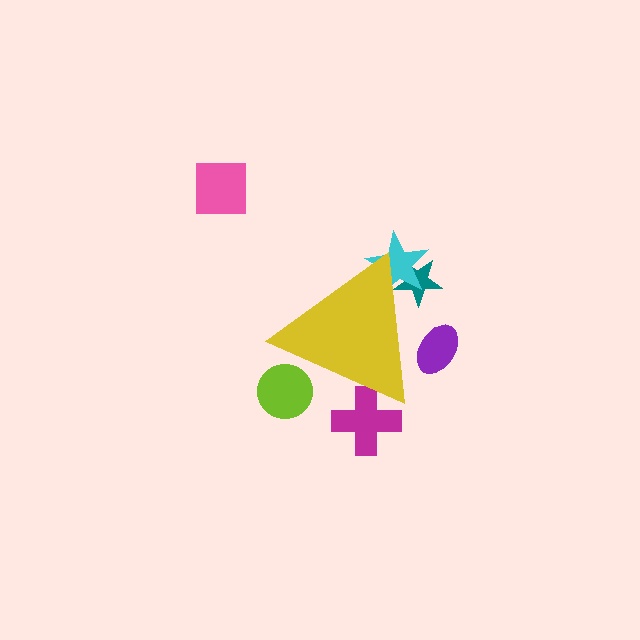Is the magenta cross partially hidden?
Yes, the magenta cross is partially hidden behind the yellow triangle.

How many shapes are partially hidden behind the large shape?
5 shapes are partially hidden.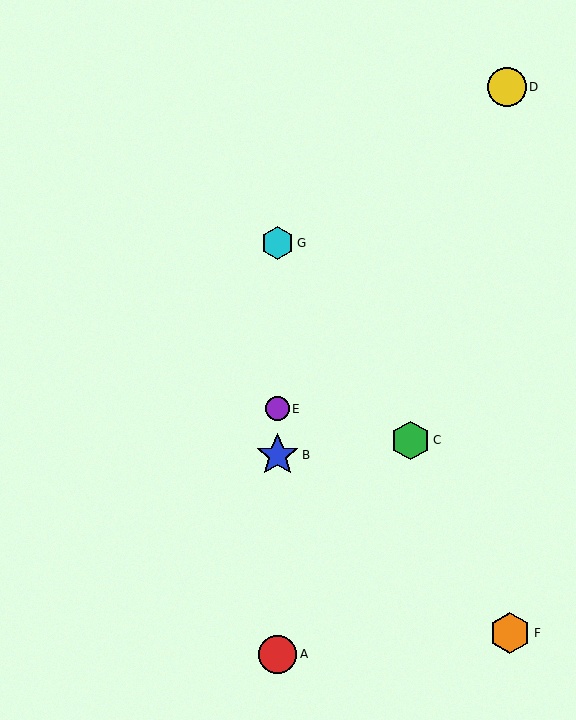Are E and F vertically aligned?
No, E is at x≈277 and F is at x≈510.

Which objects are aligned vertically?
Objects A, B, E, G are aligned vertically.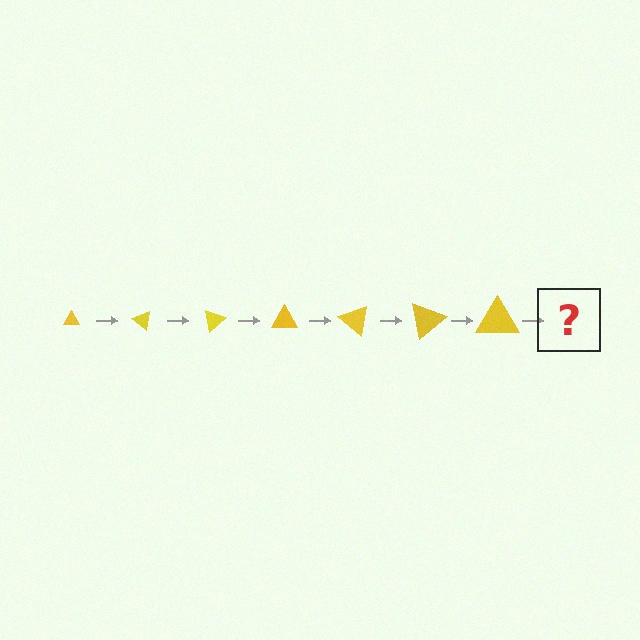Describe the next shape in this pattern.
It should be a triangle, larger than the previous one and rotated 280 degrees from the start.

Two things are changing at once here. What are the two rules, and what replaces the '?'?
The two rules are that the triangle grows larger each step and it rotates 40 degrees each step. The '?' should be a triangle, larger than the previous one and rotated 280 degrees from the start.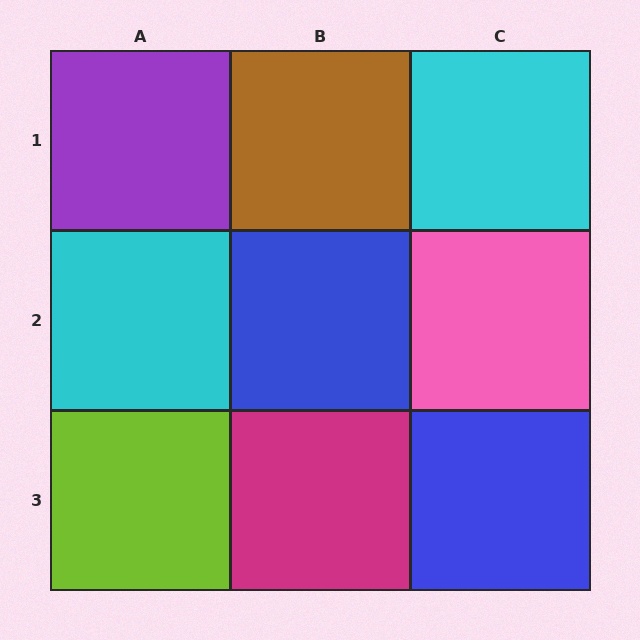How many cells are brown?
1 cell is brown.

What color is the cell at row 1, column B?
Brown.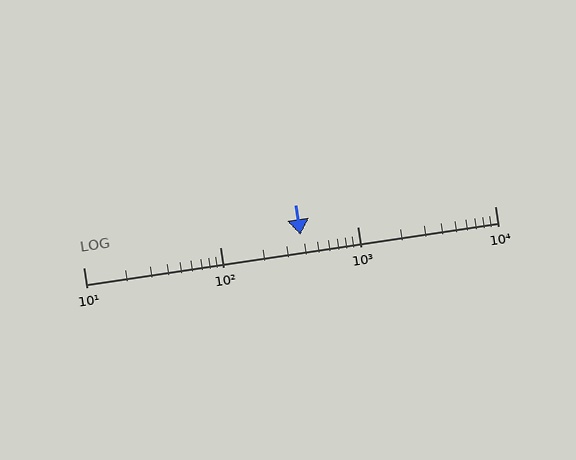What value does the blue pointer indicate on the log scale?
The pointer indicates approximately 380.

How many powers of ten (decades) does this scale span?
The scale spans 3 decades, from 10 to 10000.